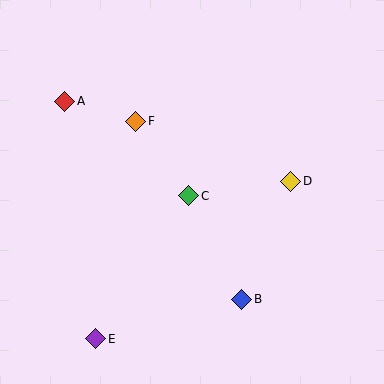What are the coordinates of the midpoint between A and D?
The midpoint between A and D is at (178, 141).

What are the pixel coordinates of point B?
Point B is at (242, 299).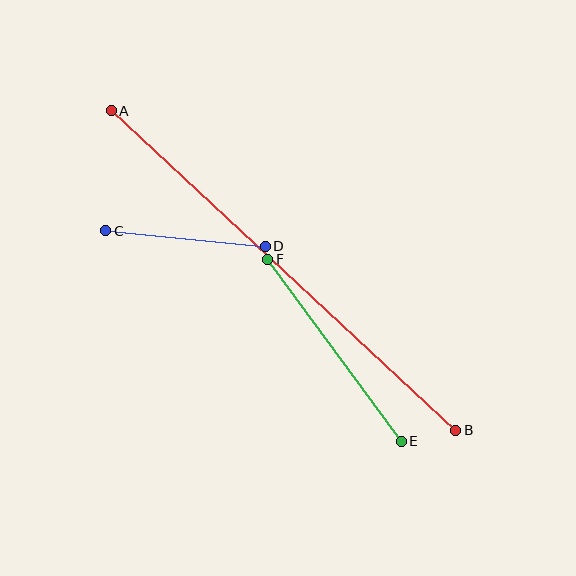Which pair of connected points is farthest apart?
Points A and B are farthest apart.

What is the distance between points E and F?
The distance is approximately 226 pixels.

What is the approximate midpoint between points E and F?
The midpoint is at approximately (335, 350) pixels.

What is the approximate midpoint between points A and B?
The midpoint is at approximately (283, 271) pixels.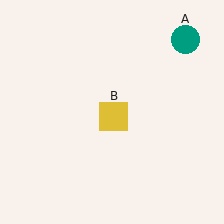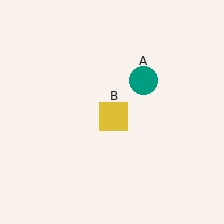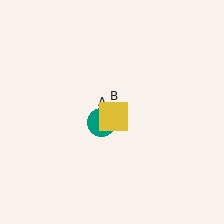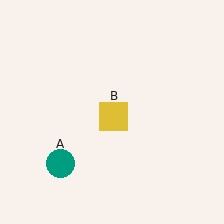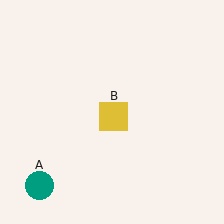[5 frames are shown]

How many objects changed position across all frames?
1 object changed position: teal circle (object A).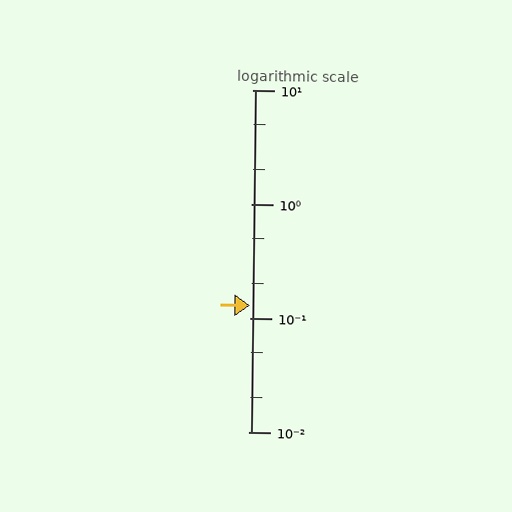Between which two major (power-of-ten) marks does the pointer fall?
The pointer is between 0.1 and 1.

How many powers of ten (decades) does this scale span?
The scale spans 3 decades, from 0.01 to 10.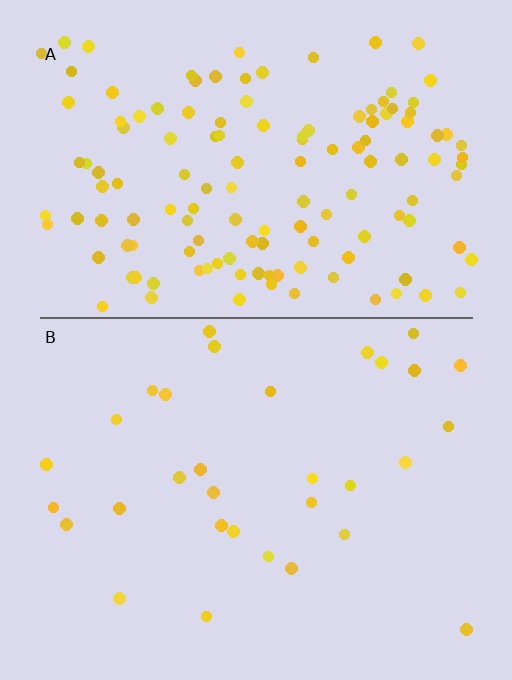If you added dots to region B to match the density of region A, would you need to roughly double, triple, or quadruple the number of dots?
Approximately quadruple.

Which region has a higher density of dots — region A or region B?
A (the top).